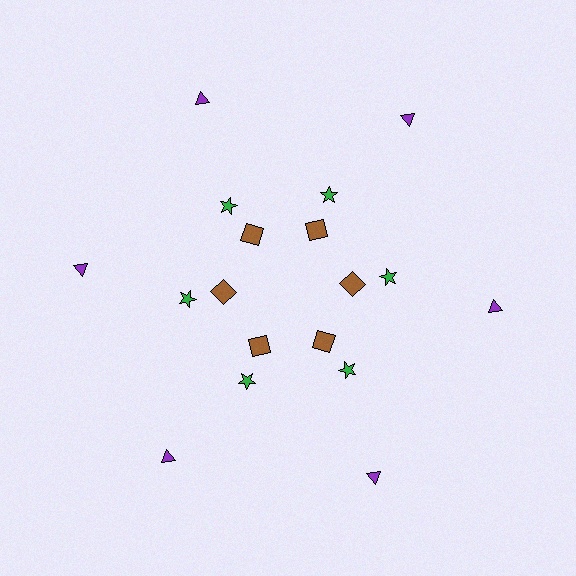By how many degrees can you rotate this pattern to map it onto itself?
The pattern maps onto itself every 60 degrees of rotation.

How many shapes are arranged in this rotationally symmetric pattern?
There are 18 shapes, arranged in 6 groups of 3.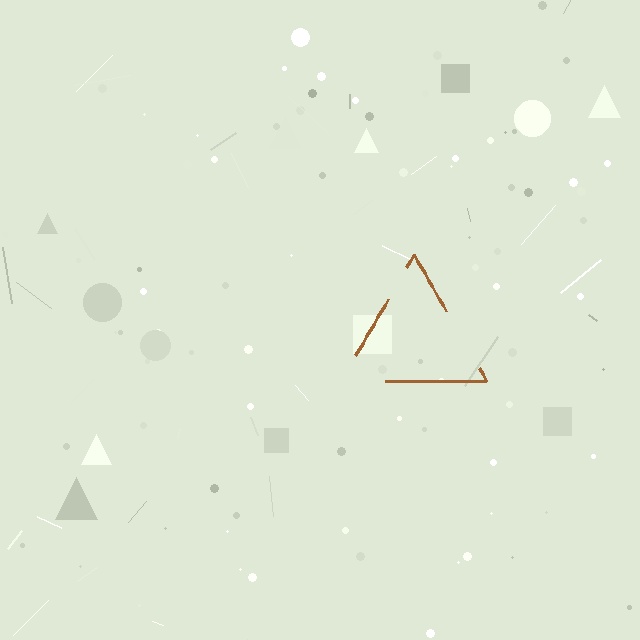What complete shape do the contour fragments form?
The contour fragments form a triangle.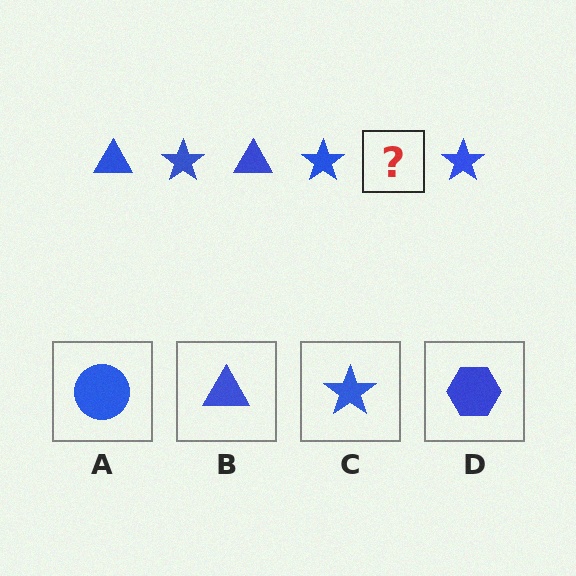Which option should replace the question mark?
Option B.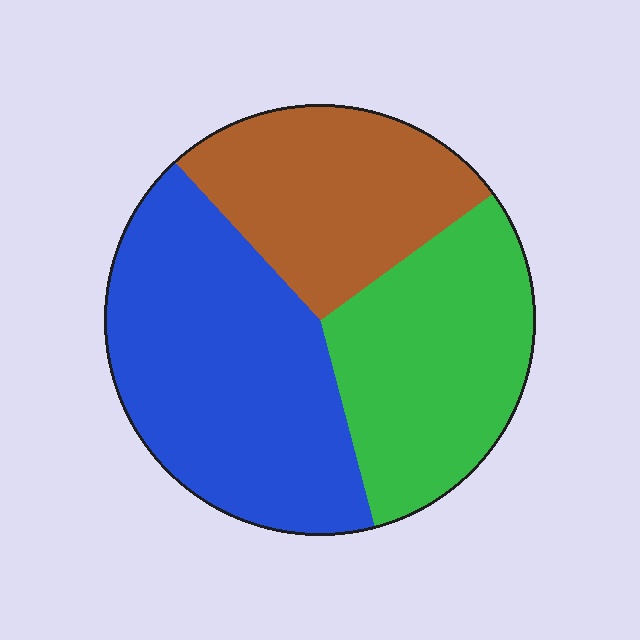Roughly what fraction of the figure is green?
Green covers around 30% of the figure.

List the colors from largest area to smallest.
From largest to smallest: blue, green, brown.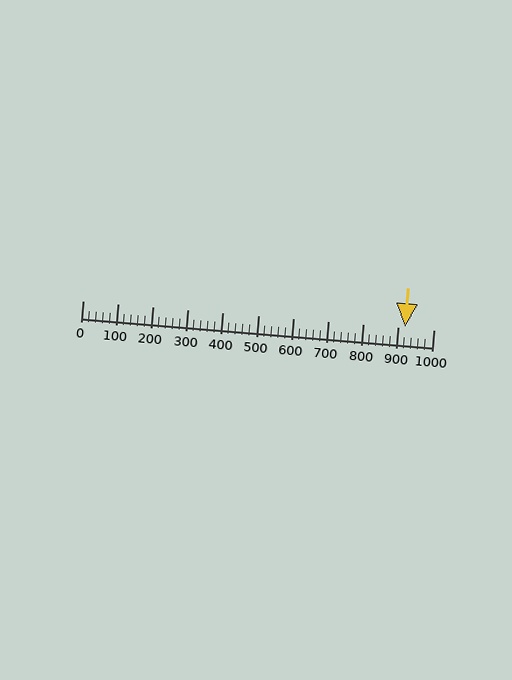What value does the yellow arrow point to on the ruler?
The yellow arrow points to approximately 918.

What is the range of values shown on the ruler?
The ruler shows values from 0 to 1000.